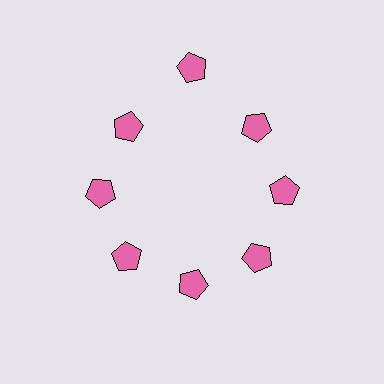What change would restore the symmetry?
The symmetry would be restored by moving it inward, back onto the ring so that all 8 pentagons sit at equal angles and equal distance from the center.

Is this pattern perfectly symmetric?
No. The 8 pink pentagons are arranged in a ring, but one element near the 12 o'clock position is pushed outward from the center, breaking the 8-fold rotational symmetry.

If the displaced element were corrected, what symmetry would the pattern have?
It would have 8-fold rotational symmetry — the pattern would map onto itself every 45 degrees.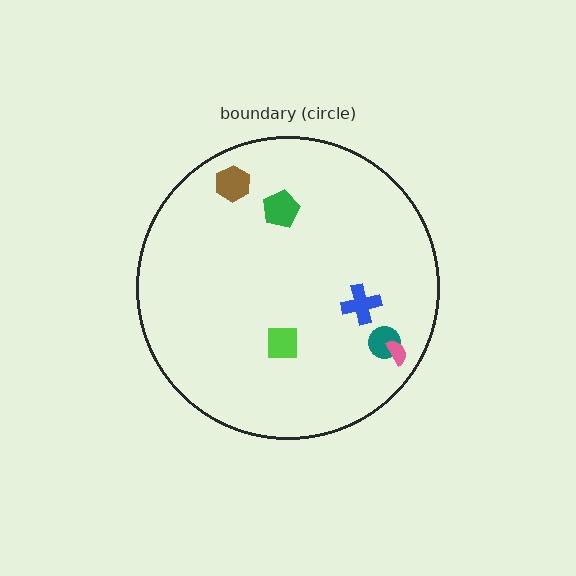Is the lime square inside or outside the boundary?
Inside.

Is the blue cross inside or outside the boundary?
Inside.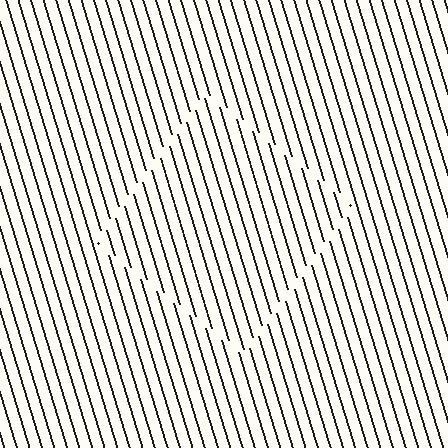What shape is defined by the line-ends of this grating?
An illusory square. The interior of the shape contains the same grating, shifted by half a period — the contour is defined by the phase discontinuity where line-ends from the inner and outer gratings abut.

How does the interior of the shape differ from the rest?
The interior of the shape contains the same grating, shifted by half a period — the contour is defined by the phase discontinuity where line-ends from the inner and outer gratings abut.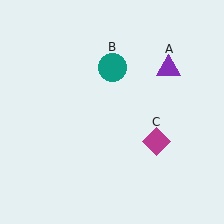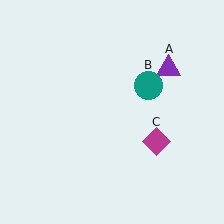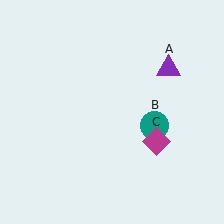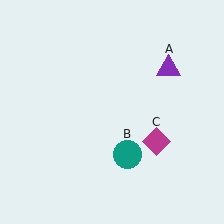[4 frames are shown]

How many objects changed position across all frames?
1 object changed position: teal circle (object B).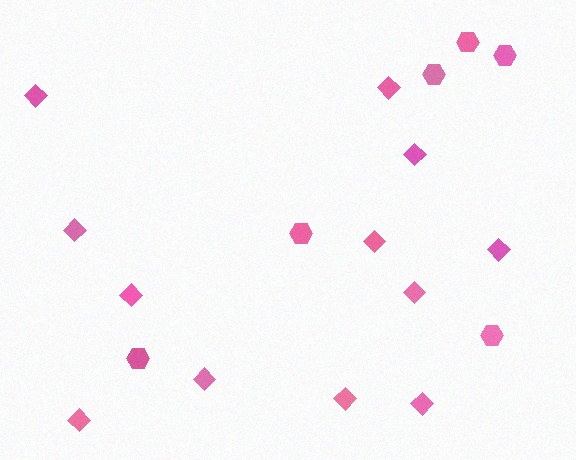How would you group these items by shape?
There are 2 groups: one group of hexagons (6) and one group of diamonds (12).